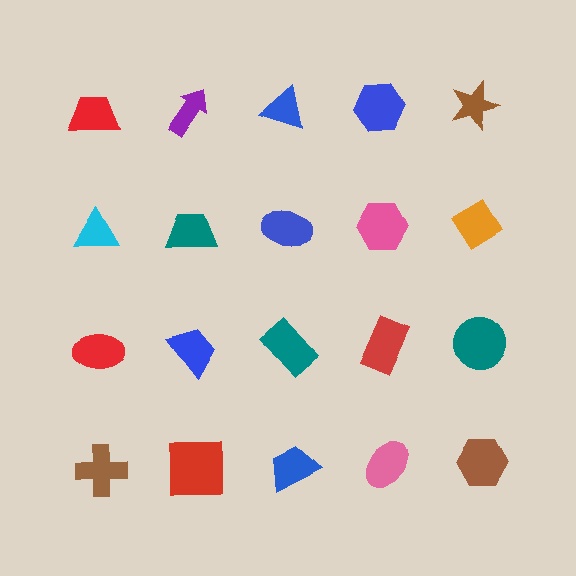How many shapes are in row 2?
5 shapes.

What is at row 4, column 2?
A red square.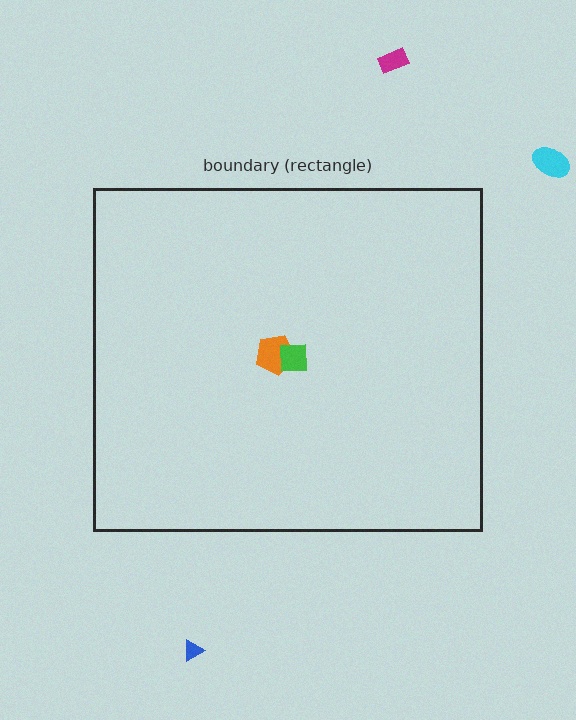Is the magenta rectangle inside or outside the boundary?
Outside.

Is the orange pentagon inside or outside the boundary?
Inside.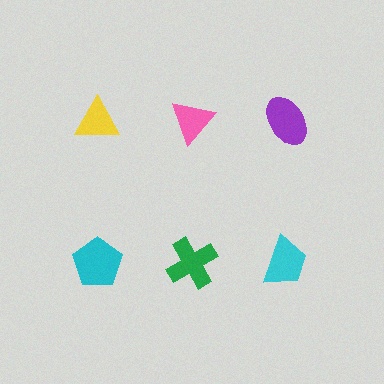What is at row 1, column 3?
A purple ellipse.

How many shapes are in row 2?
3 shapes.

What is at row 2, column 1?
A cyan pentagon.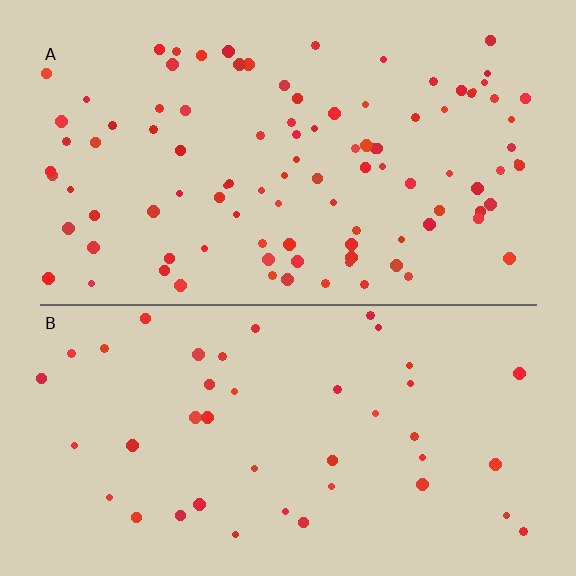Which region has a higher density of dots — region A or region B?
A (the top).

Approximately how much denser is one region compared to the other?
Approximately 2.4× — region A over region B.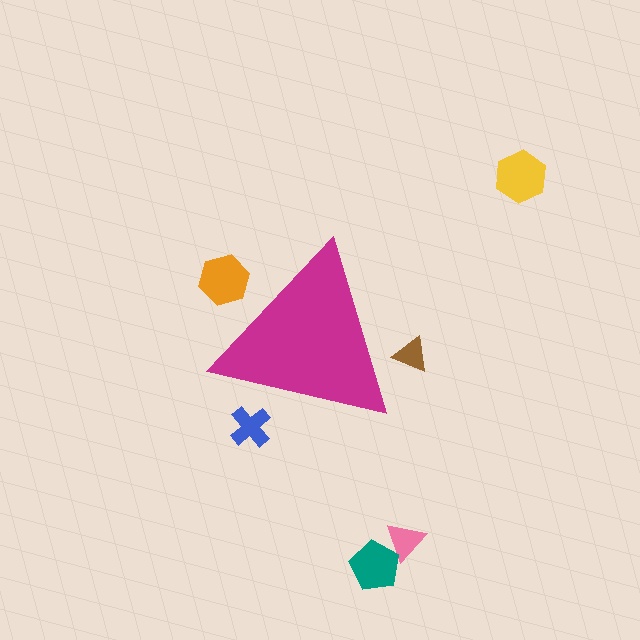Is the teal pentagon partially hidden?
No, the teal pentagon is fully visible.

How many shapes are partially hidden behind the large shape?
3 shapes are partially hidden.